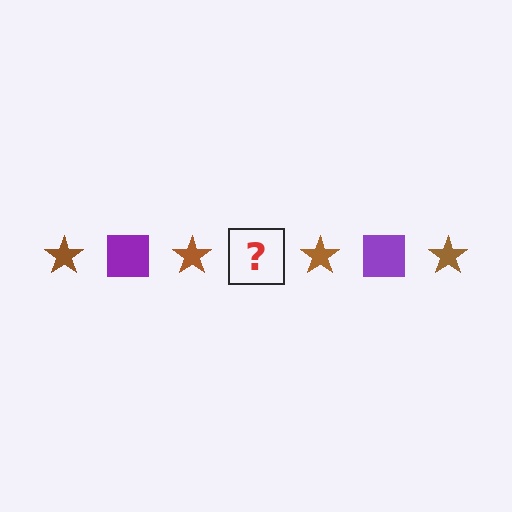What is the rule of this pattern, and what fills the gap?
The rule is that the pattern alternates between brown star and purple square. The gap should be filled with a purple square.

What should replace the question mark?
The question mark should be replaced with a purple square.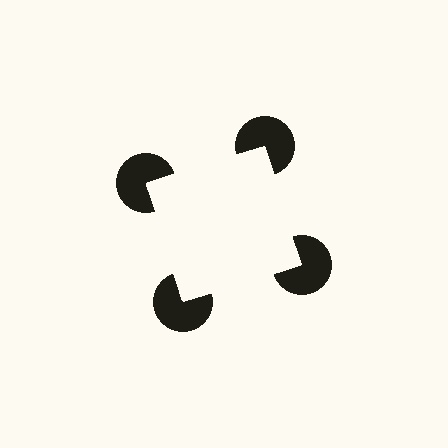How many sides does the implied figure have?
4 sides.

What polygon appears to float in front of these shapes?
An illusory square — its edges are inferred from the aligned wedge cuts in the pac-man discs, not physically drawn.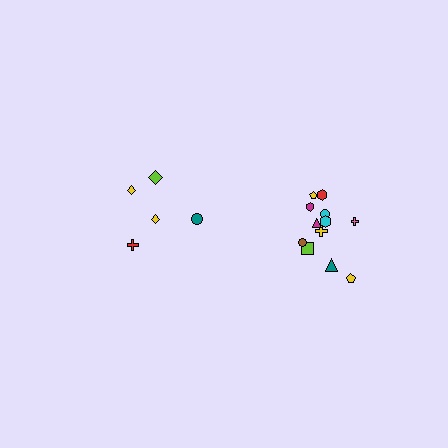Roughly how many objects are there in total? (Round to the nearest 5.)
Roughly 15 objects in total.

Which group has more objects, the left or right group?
The right group.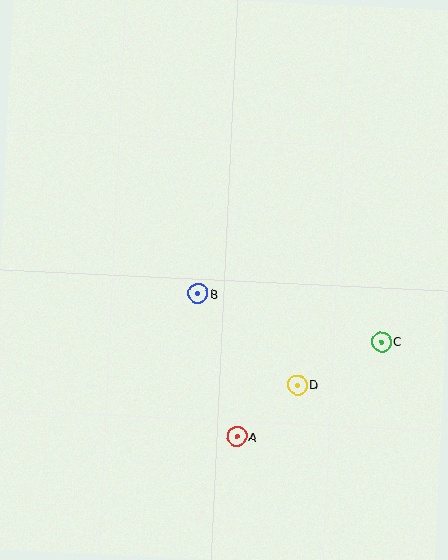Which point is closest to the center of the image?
Point B at (198, 293) is closest to the center.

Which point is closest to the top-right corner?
Point C is closest to the top-right corner.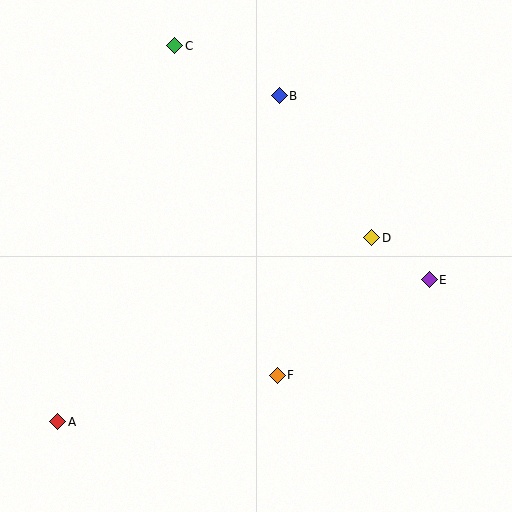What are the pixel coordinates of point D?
Point D is at (372, 238).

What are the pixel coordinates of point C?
Point C is at (175, 46).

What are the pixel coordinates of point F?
Point F is at (277, 375).